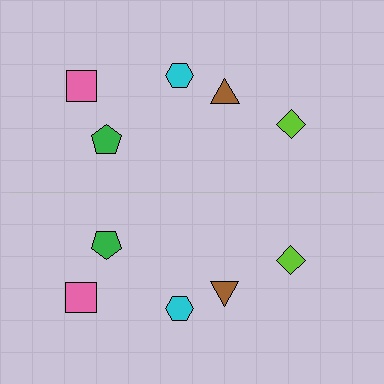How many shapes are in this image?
There are 10 shapes in this image.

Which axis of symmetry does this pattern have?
The pattern has a horizontal axis of symmetry running through the center of the image.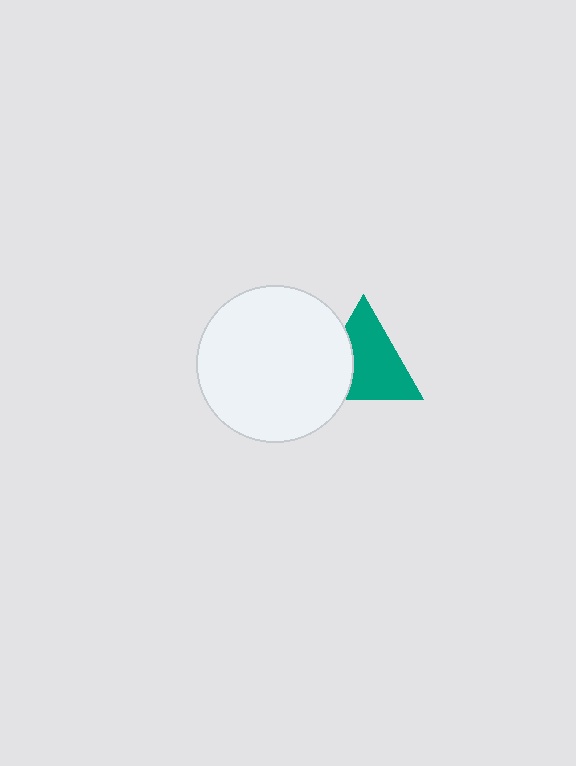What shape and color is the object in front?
The object in front is a white circle.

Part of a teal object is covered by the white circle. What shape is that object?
It is a triangle.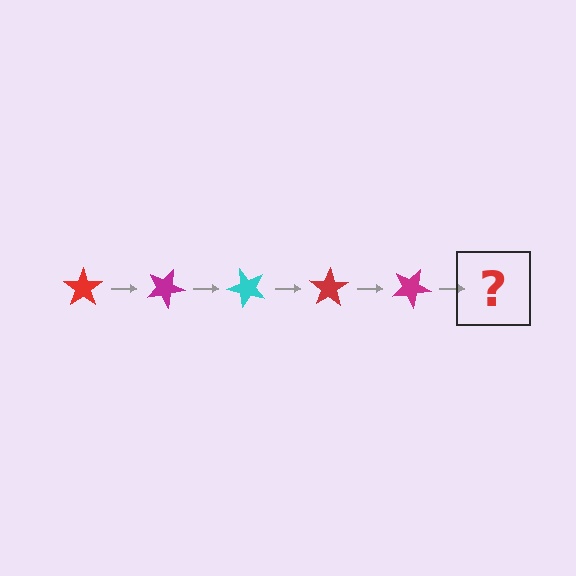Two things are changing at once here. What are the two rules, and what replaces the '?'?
The two rules are that it rotates 25 degrees each step and the color cycles through red, magenta, and cyan. The '?' should be a cyan star, rotated 125 degrees from the start.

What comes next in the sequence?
The next element should be a cyan star, rotated 125 degrees from the start.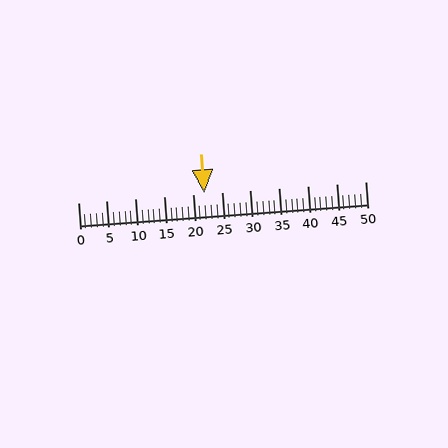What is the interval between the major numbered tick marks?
The major tick marks are spaced 5 units apart.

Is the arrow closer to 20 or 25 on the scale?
The arrow is closer to 20.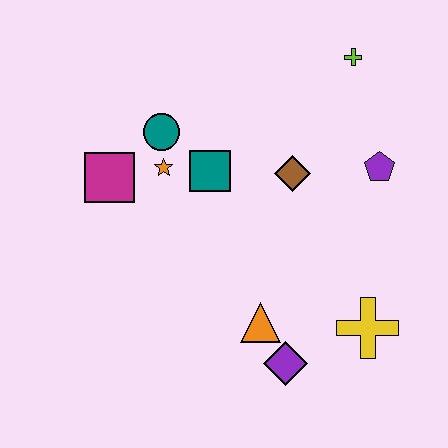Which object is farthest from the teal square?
The yellow cross is farthest from the teal square.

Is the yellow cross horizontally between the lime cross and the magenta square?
No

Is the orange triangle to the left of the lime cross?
Yes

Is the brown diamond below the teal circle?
Yes